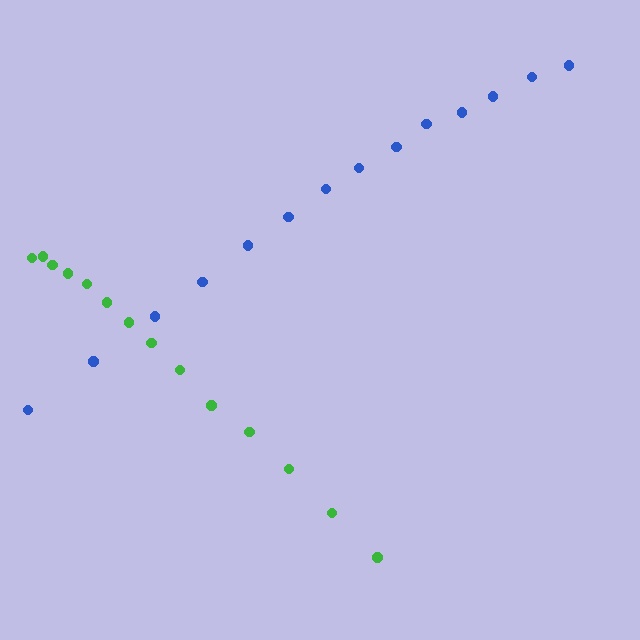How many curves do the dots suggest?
There are 2 distinct paths.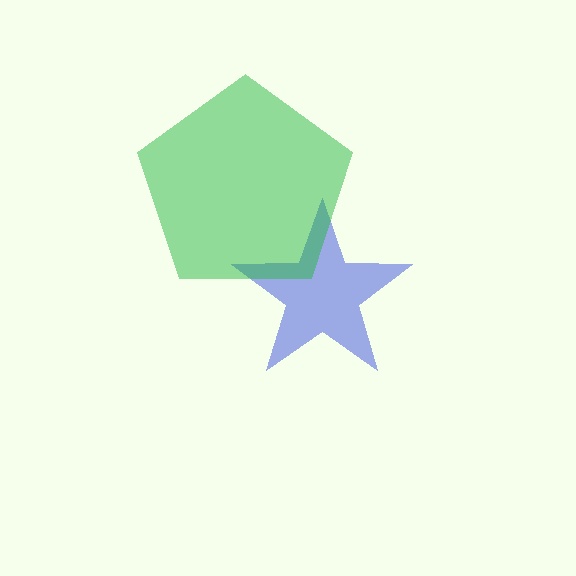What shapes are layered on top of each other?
The layered shapes are: a blue star, a green pentagon.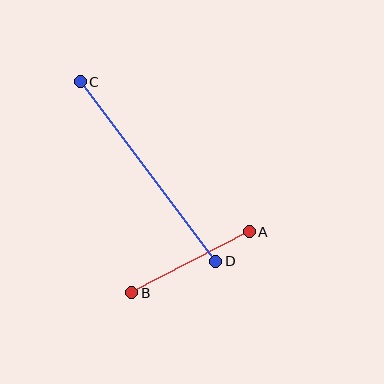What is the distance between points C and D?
The distance is approximately 224 pixels.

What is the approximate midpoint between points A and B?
The midpoint is at approximately (191, 262) pixels.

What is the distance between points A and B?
The distance is approximately 132 pixels.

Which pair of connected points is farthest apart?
Points C and D are farthest apart.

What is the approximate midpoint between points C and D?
The midpoint is at approximately (148, 171) pixels.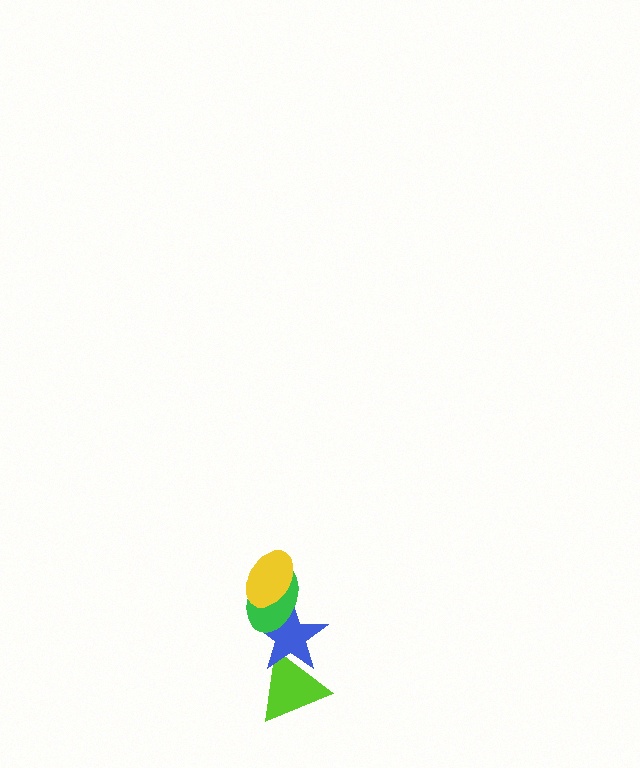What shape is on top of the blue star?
The green ellipse is on top of the blue star.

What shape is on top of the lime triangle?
The blue star is on top of the lime triangle.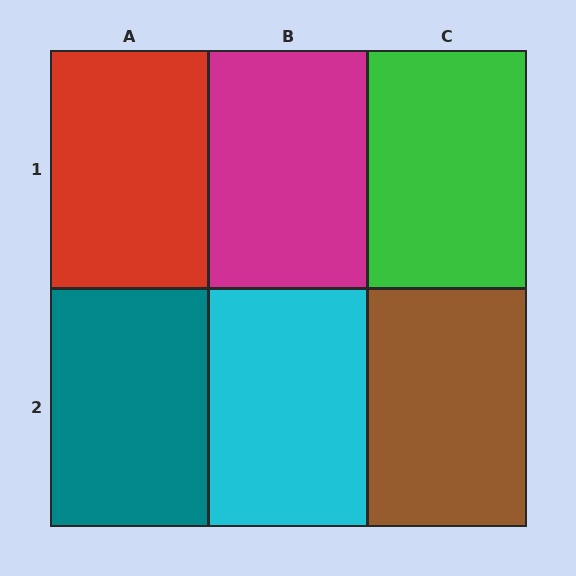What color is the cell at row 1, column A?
Red.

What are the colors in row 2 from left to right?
Teal, cyan, brown.